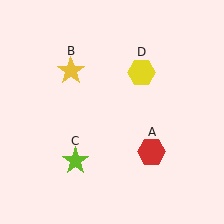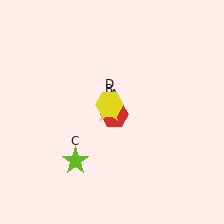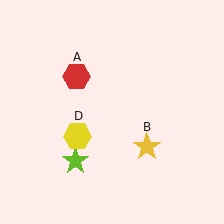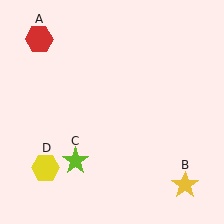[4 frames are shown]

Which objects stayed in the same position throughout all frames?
Lime star (object C) remained stationary.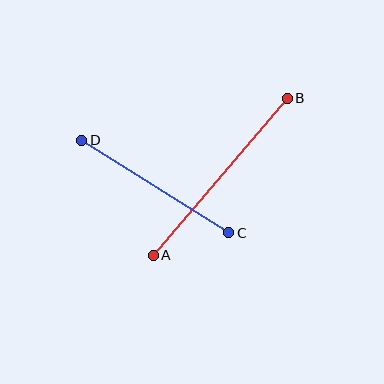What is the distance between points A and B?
The distance is approximately 206 pixels.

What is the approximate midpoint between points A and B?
The midpoint is at approximately (220, 177) pixels.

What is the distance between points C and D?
The distance is approximately 173 pixels.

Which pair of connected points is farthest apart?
Points A and B are farthest apart.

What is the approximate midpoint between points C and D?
The midpoint is at approximately (155, 187) pixels.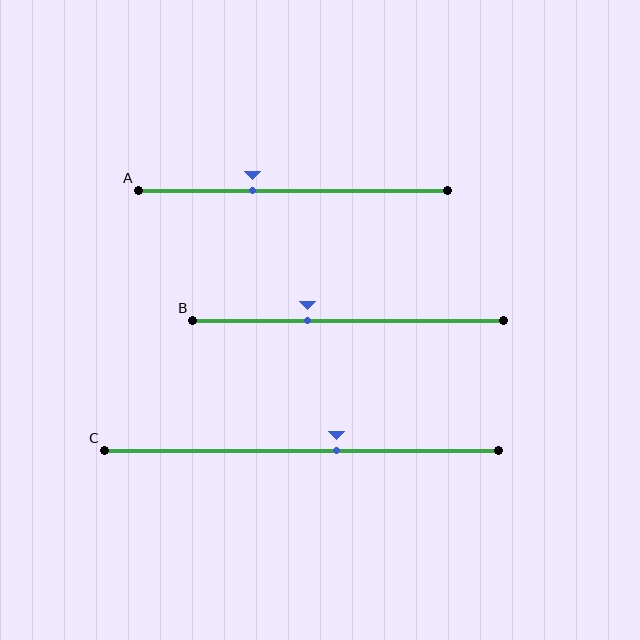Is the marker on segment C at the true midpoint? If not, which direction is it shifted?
No, the marker on segment C is shifted to the right by about 9% of the segment length.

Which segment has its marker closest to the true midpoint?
Segment C has its marker closest to the true midpoint.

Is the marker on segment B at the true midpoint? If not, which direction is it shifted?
No, the marker on segment B is shifted to the left by about 13% of the segment length.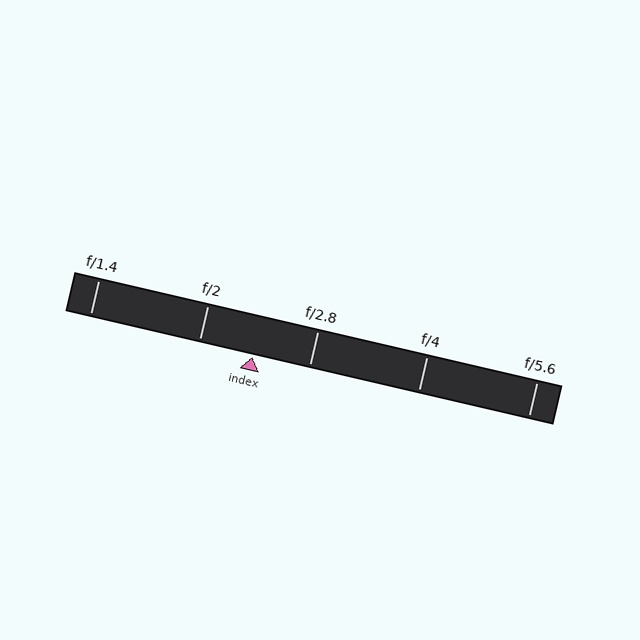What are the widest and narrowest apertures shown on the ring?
The widest aperture shown is f/1.4 and the narrowest is f/5.6.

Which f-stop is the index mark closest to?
The index mark is closest to f/2.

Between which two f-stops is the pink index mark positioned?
The index mark is between f/2 and f/2.8.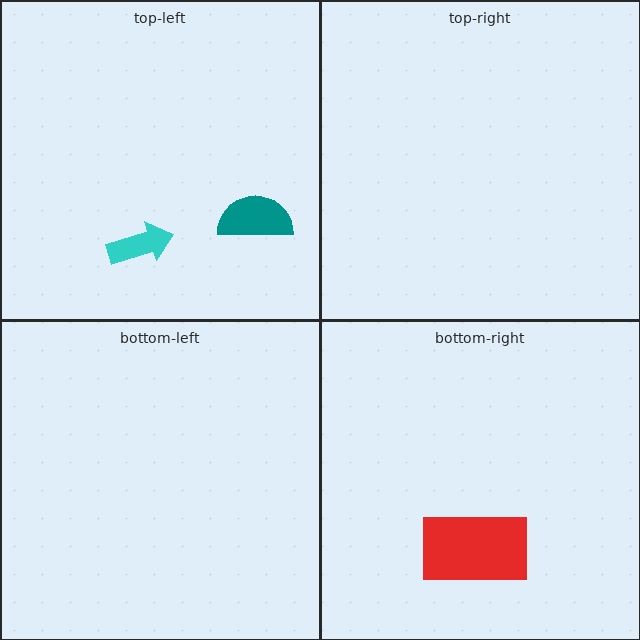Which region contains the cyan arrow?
The top-left region.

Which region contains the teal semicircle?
The top-left region.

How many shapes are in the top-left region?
2.